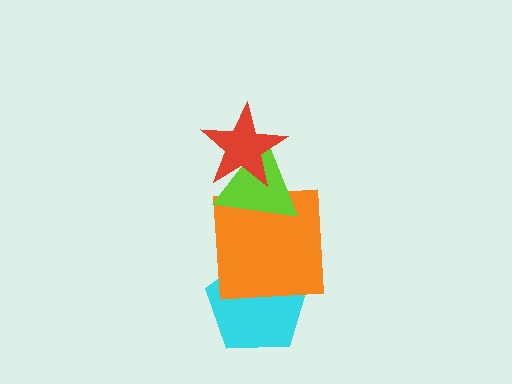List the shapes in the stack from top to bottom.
From top to bottom: the red star, the lime triangle, the orange square, the cyan pentagon.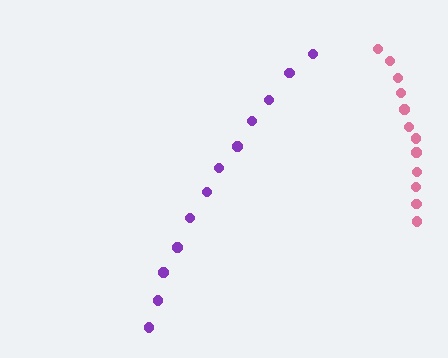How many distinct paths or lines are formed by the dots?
There are 2 distinct paths.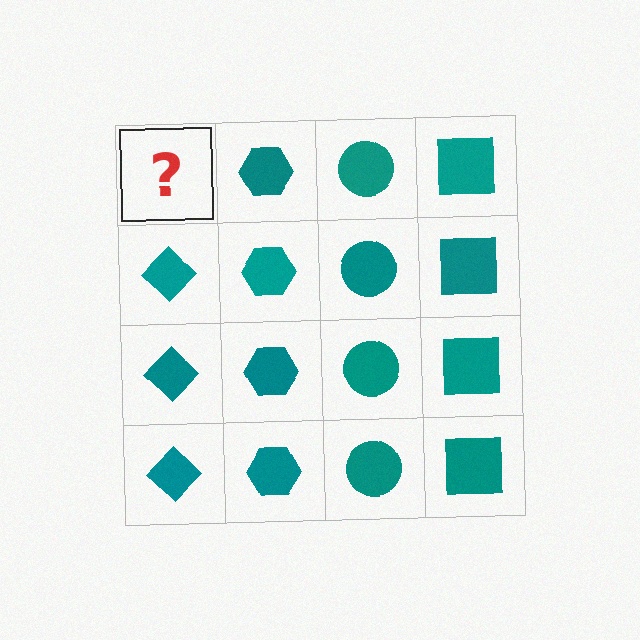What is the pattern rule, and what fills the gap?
The rule is that each column has a consistent shape. The gap should be filled with a teal diamond.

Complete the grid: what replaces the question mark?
The question mark should be replaced with a teal diamond.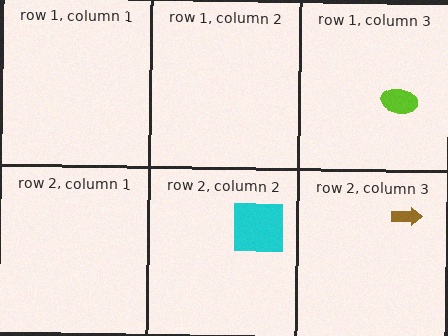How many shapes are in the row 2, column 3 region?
1.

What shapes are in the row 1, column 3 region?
The lime ellipse.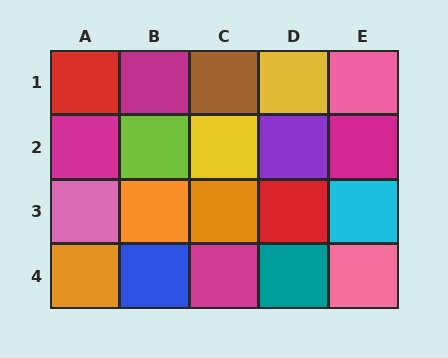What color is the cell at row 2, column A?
Magenta.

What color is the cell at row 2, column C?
Yellow.